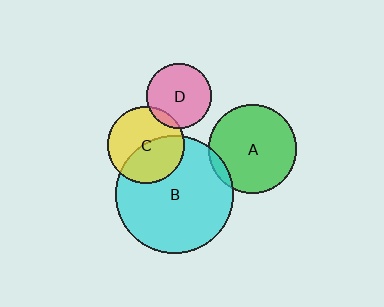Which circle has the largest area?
Circle B (cyan).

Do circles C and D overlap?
Yes.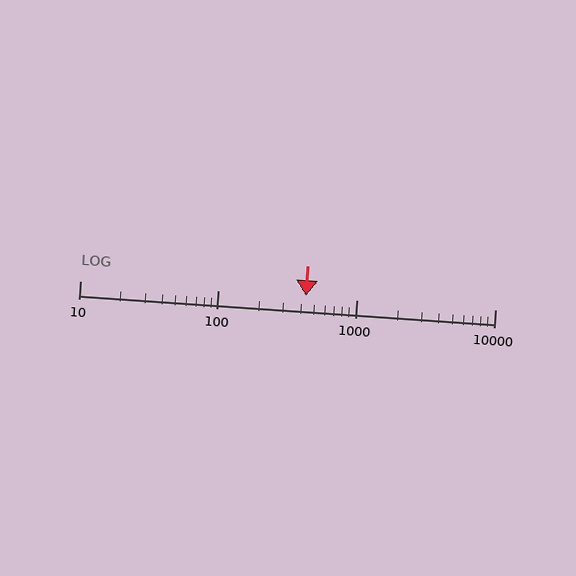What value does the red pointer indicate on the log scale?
The pointer indicates approximately 430.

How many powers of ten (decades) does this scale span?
The scale spans 3 decades, from 10 to 10000.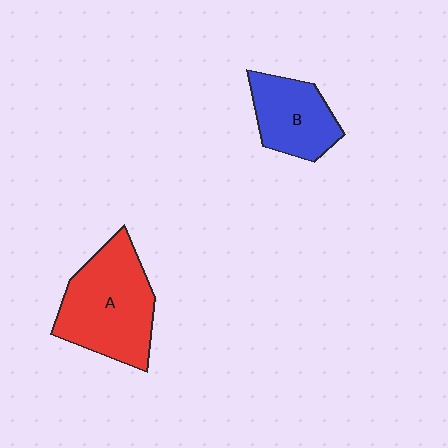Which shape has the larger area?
Shape A (red).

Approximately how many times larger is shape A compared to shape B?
Approximately 1.6 times.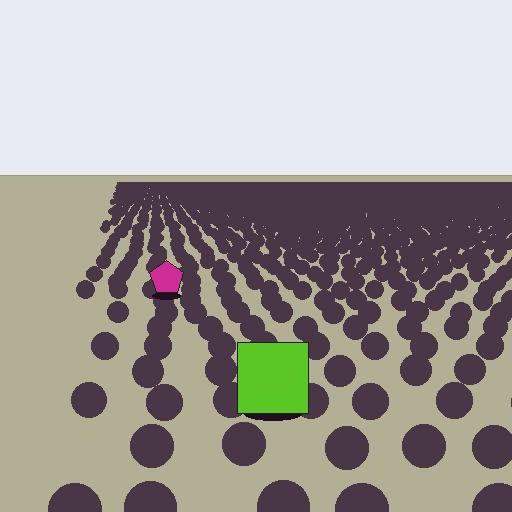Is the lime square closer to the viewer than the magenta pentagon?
Yes. The lime square is closer — you can tell from the texture gradient: the ground texture is coarser near it.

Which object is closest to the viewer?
The lime square is closest. The texture marks near it are larger and more spread out.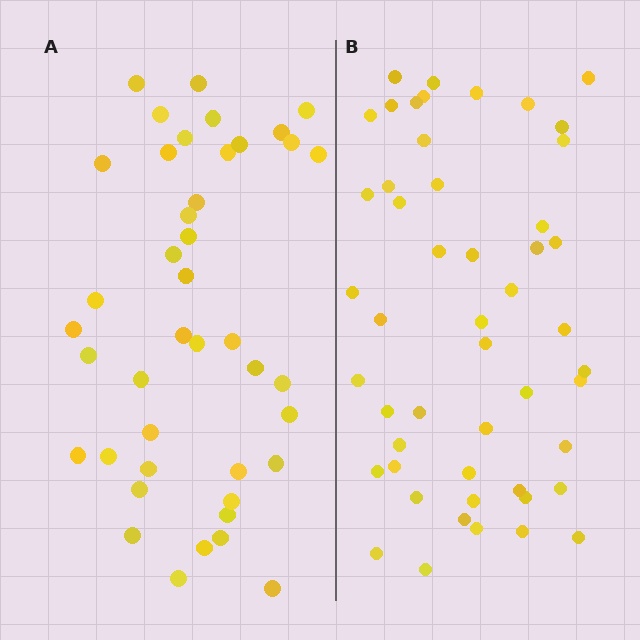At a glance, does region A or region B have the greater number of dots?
Region B (the right region) has more dots.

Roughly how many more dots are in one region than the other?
Region B has roughly 8 or so more dots than region A.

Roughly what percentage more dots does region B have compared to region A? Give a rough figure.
About 20% more.